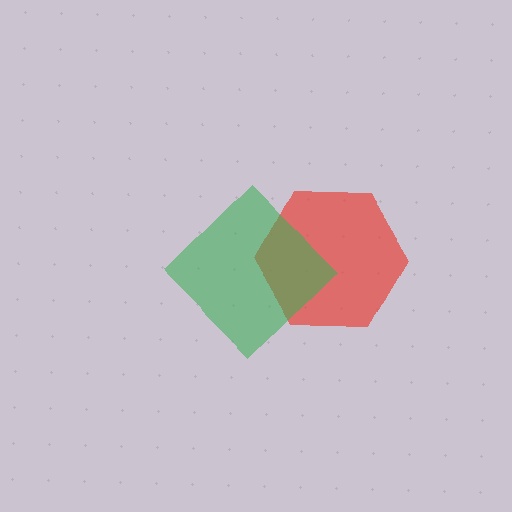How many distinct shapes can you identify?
There are 2 distinct shapes: a red hexagon, a green diamond.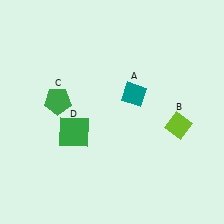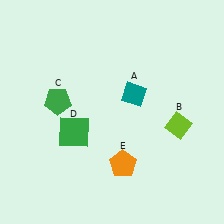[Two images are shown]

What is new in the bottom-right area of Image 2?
An orange pentagon (E) was added in the bottom-right area of Image 2.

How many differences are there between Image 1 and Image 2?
There is 1 difference between the two images.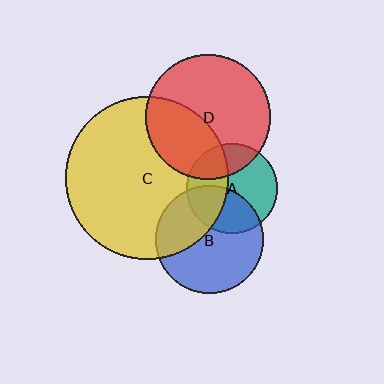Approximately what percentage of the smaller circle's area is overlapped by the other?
Approximately 25%.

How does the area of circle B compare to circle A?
Approximately 1.4 times.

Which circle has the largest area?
Circle C (yellow).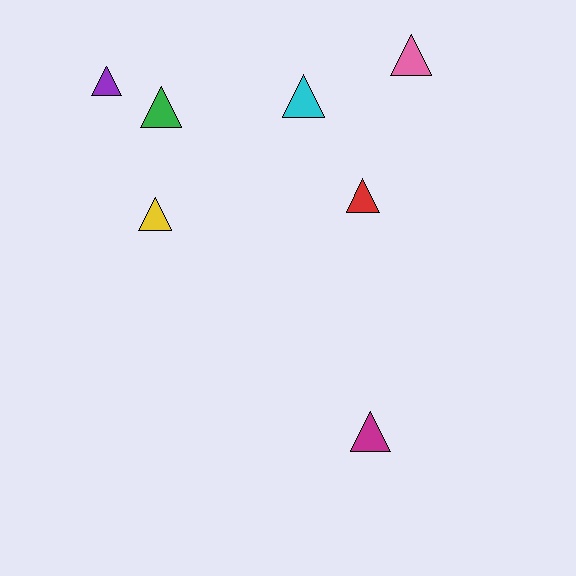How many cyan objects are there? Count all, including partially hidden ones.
There is 1 cyan object.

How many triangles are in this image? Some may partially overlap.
There are 7 triangles.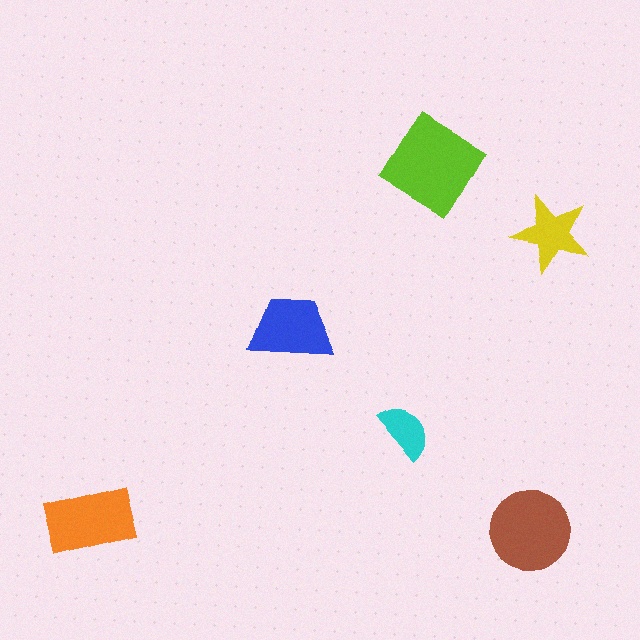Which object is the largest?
The lime diamond.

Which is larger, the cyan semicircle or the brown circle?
The brown circle.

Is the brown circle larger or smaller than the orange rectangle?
Larger.